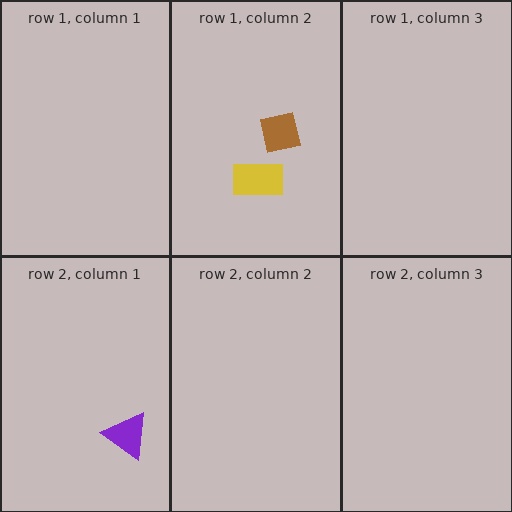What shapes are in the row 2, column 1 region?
The purple triangle.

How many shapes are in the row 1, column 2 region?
2.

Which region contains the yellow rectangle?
The row 1, column 2 region.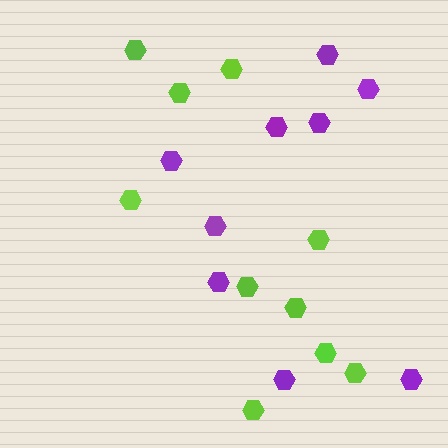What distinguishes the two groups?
There are 2 groups: one group of purple hexagons (9) and one group of lime hexagons (10).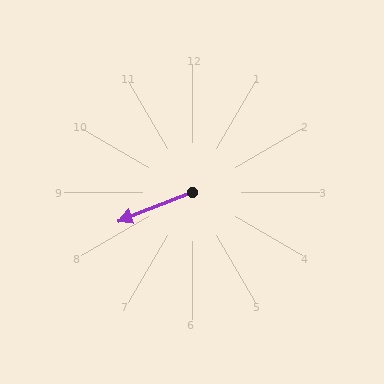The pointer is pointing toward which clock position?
Roughly 8 o'clock.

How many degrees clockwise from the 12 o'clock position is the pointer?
Approximately 249 degrees.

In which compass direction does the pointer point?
West.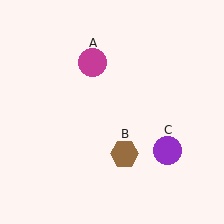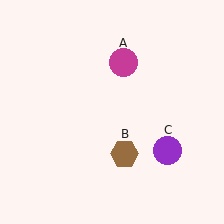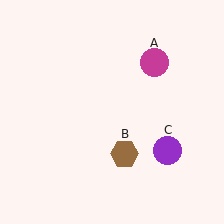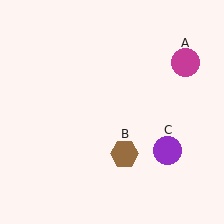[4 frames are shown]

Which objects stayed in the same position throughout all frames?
Brown hexagon (object B) and purple circle (object C) remained stationary.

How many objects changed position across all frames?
1 object changed position: magenta circle (object A).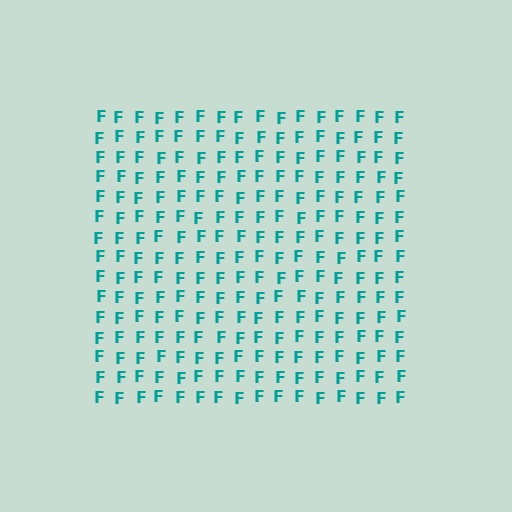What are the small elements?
The small elements are letter F's.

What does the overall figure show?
The overall figure shows a square.